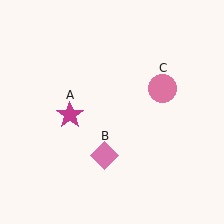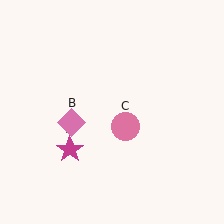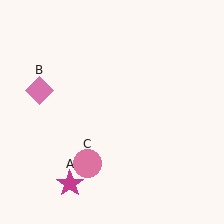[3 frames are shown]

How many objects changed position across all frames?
3 objects changed position: magenta star (object A), pink diamond (object B), pink circle (object C).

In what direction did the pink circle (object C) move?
The pink circle (object C) moved down and to the left.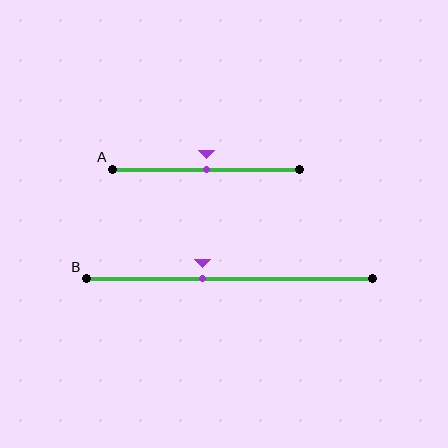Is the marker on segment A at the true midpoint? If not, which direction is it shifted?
Yes, the marker on segment A is at the true midpoint.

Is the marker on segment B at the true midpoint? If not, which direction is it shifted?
No, the marker on segment B is shifted to the left by about 9% of the segment length.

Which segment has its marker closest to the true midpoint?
Segment A has its marker closest to the true midpoint.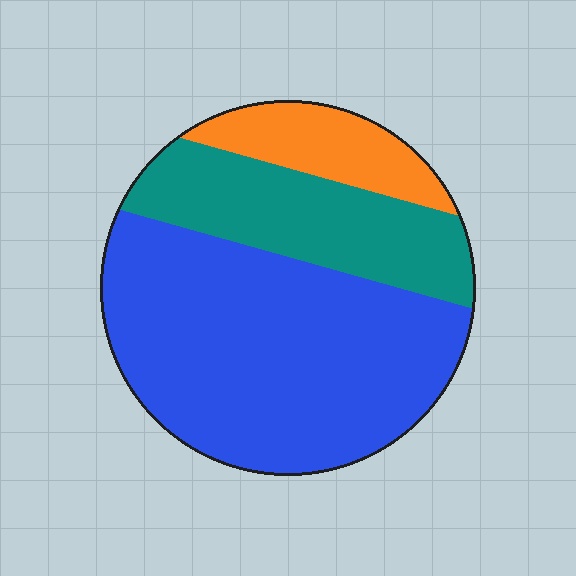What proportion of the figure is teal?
Teal takes up about one quarter (1/4) of the figure.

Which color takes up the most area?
Blue, at roughly 60%.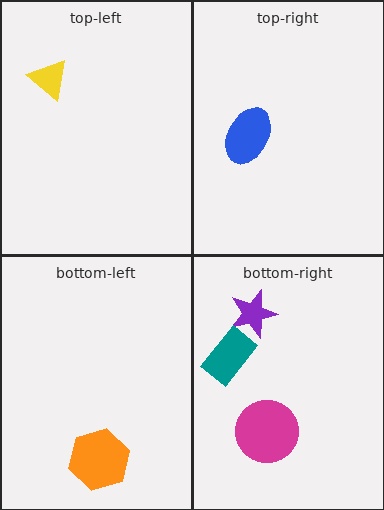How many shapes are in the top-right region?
1.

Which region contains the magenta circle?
The bottom-right region.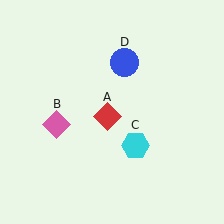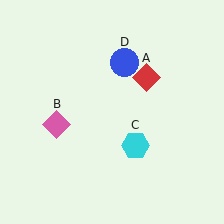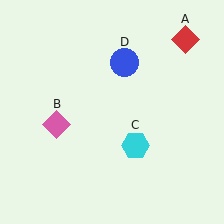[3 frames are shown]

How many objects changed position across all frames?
1 object changed position: red diamond (object A).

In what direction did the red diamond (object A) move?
The red diamond (object A) moved up and to the right.